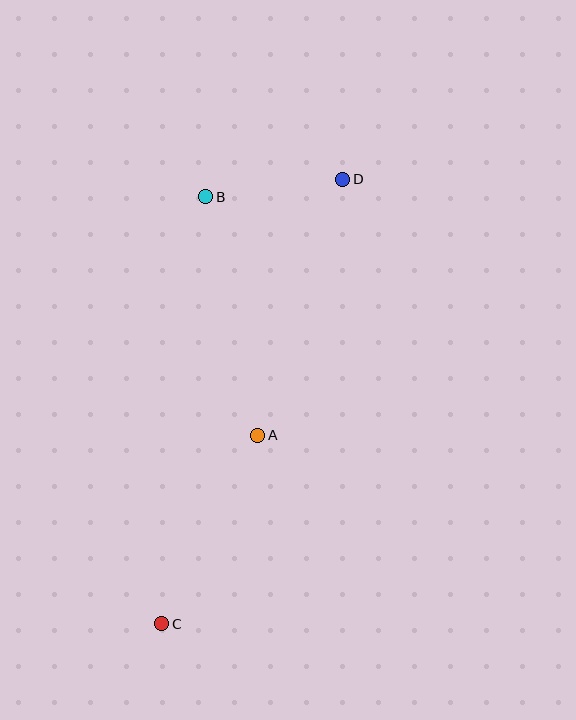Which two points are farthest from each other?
Points C and D are farthest from each other.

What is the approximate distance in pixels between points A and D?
The distance between A and D is approximately 270 pixels.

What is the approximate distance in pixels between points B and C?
The distance between B and C is approximately 429 pixels.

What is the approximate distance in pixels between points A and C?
The distance between A and C is approximately 212 pixels.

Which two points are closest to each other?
Points B and D are closest to each other.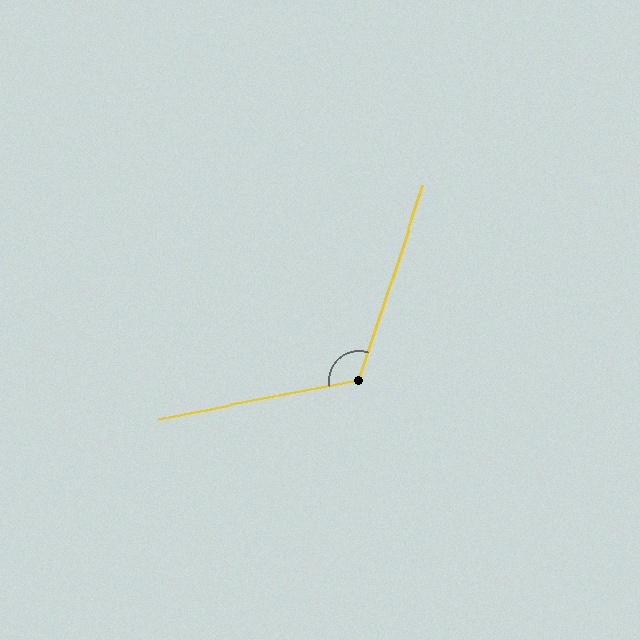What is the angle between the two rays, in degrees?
Approximately 119 degrees.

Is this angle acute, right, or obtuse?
It is obtuse.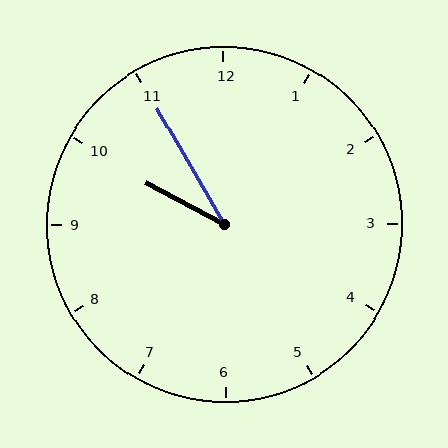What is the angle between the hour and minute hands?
Approximately 32 degrees.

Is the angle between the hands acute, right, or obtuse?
It is acute.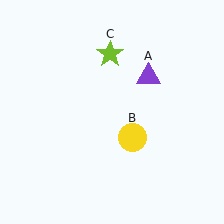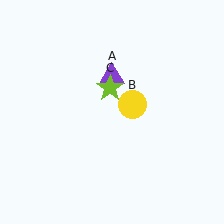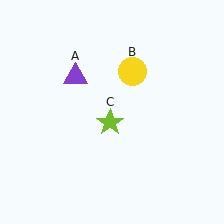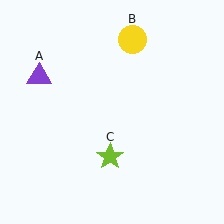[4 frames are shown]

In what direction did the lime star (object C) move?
The lime star (object C) moved down.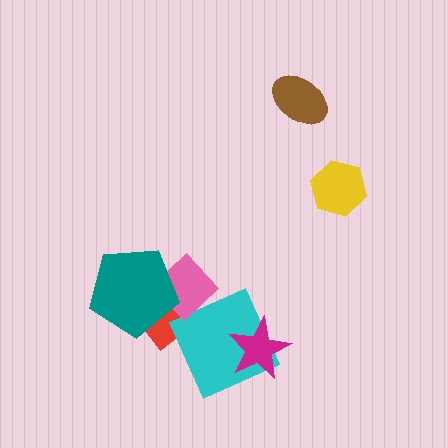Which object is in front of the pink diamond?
The teal pentagon is in front of the pink diamond.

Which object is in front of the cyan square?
The magenta star is in front of the cyan square.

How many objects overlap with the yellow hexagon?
0 objects overlap with the yellow hexagon.